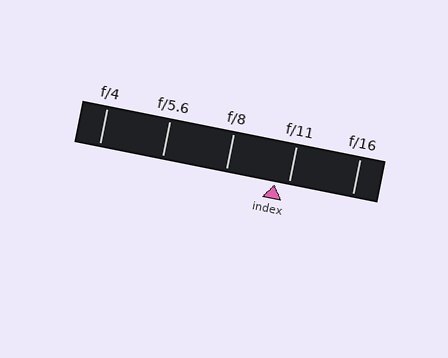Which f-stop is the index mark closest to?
The index mark is closest to f/11.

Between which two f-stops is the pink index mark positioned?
The index mark is between f/8 and f/11.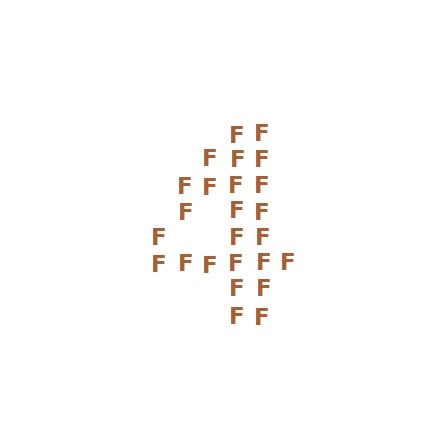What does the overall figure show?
The overall figure shows the digit 4.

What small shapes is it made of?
It is made of small letter F's.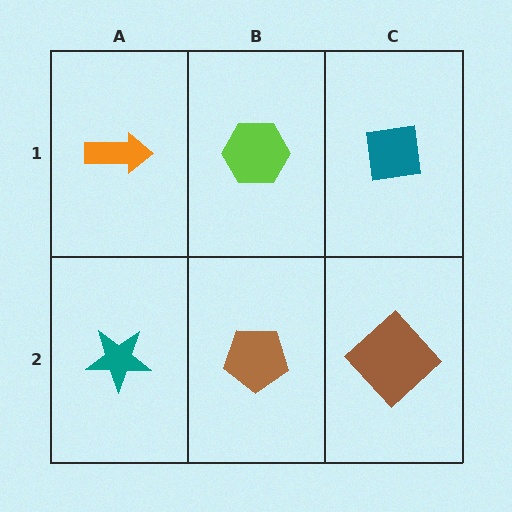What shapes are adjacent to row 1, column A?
A teal star (row 2, column A), a lime hexagon (row 1, column B).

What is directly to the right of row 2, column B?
A brown diamond.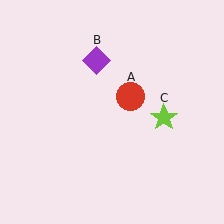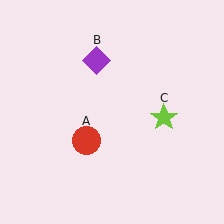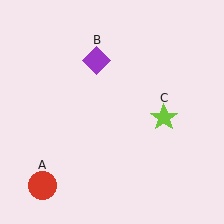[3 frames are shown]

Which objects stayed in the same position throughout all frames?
Purple diamond (object B) and lime star (object C) remained stationary.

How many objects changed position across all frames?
1 object changed position: red circle (object A).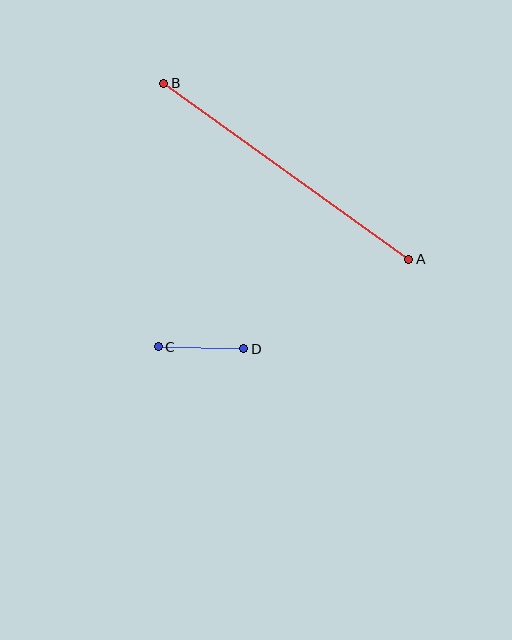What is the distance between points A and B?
The distance is approximately 301 pixels.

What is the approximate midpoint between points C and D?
The midpoint is at approximately (201, 348) pixels.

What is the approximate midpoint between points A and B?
The midpoint is at approximately (286, 171) pixels.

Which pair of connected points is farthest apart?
Points A and B are farthest apart.